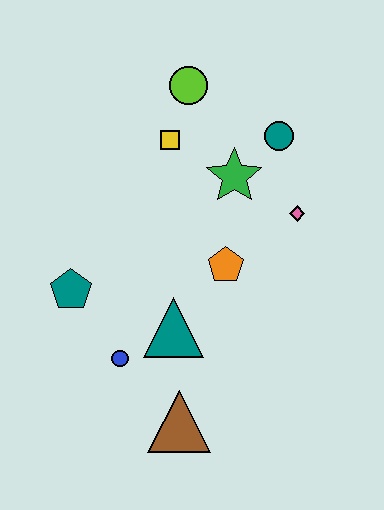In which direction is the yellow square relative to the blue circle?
The yellow square is above the blue circle.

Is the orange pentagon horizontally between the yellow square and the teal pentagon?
No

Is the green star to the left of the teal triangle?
No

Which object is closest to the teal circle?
The green star is closest to the teal circle.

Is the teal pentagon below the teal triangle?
No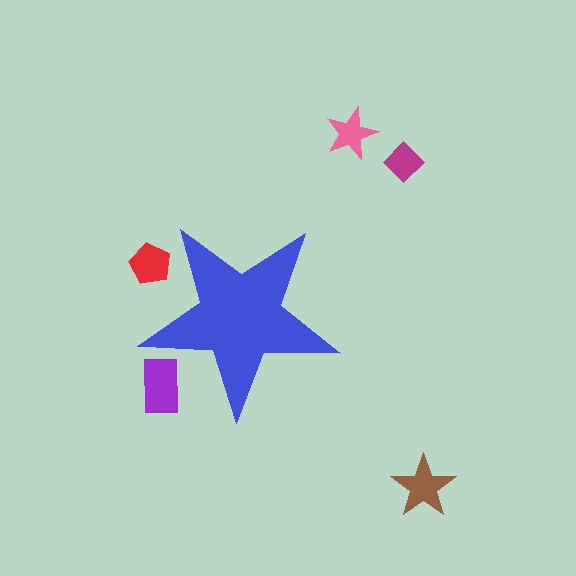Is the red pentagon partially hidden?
Yes, the red pentagon is partially hidden behind the blue star.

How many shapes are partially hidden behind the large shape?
2 shapes are partially hidden.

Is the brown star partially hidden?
No, the brown star is fully visible.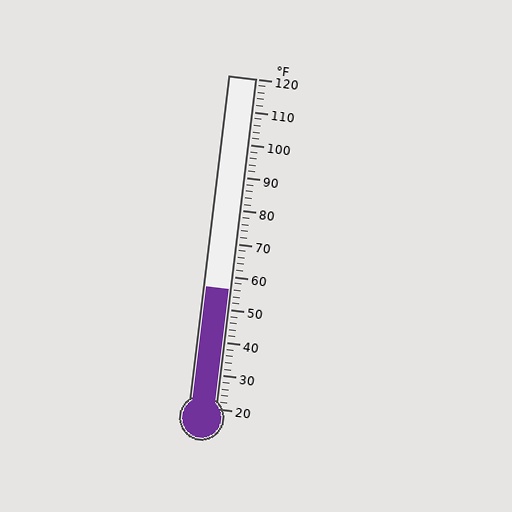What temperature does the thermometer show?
The thermometer shows approximately 56°F.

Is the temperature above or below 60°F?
The temperature is below 60°F.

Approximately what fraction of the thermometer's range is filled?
The thermometer is filled to approximately 35% of its range.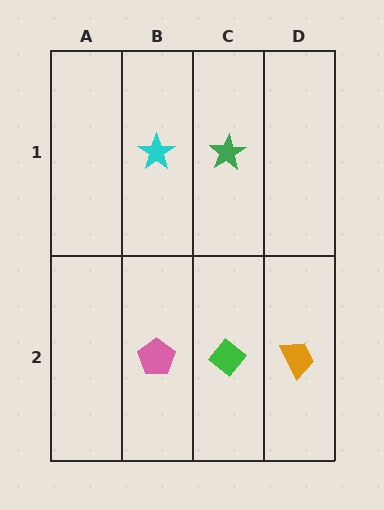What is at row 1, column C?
A green star.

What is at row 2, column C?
A green diamond.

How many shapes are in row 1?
2 shapes.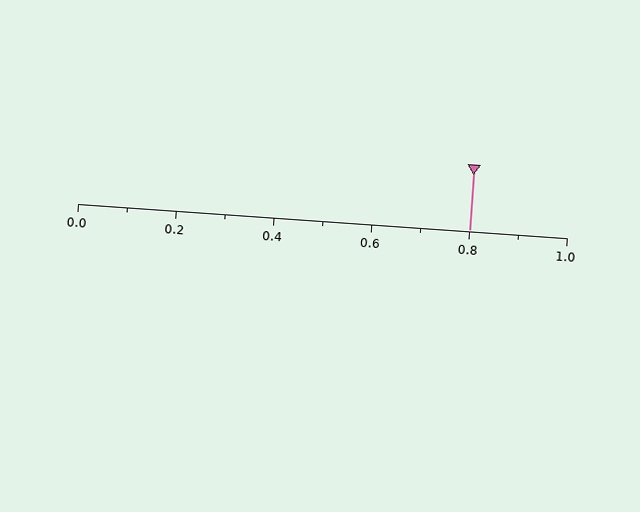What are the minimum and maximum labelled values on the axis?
The axis runs from 0.0 to 1.0.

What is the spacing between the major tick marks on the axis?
The major ticks are spaced 0.2 apart.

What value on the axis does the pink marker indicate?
The marker indicates approximately 0.8.